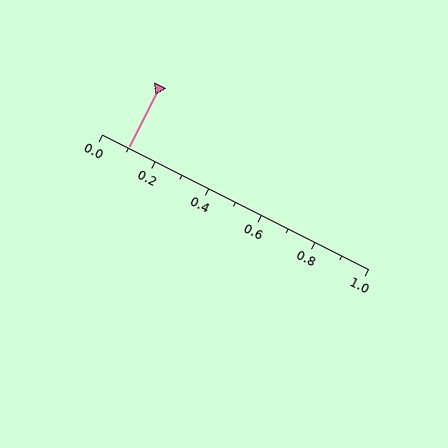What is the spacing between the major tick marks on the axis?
The major ticks are spaced 0.2 apart.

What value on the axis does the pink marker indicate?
The marker indicates approximately 0.1.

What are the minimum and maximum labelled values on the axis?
The axis runs from 0.0 to 1.0.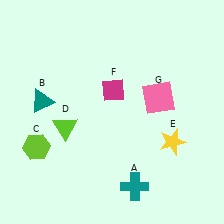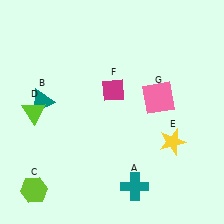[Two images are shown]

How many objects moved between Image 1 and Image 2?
2 objects moved between the two images.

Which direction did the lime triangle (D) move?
The lime triangle (D) moved left.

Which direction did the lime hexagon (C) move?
The lime hexagon (C) moved down.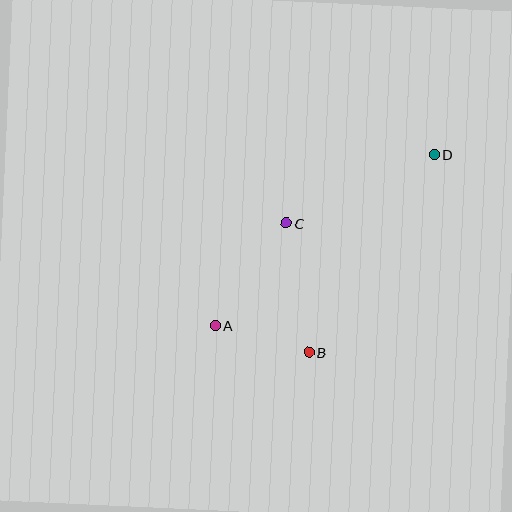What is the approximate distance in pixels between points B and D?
The distance between B and D is approximately 234 pixels.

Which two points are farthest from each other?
Points A and D are farthest from each other.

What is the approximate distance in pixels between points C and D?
The distance between C and D is approximately 163 pixels.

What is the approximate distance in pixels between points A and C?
The distance between A and C is approximately 125 pixels.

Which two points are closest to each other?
Points A and B are closest to each other.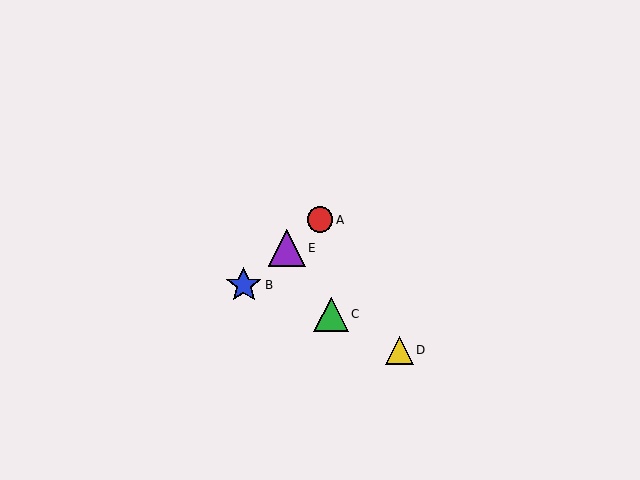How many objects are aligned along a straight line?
3 objects (A, B, E) are aligned along a straight line.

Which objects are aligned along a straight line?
Objects A, B, E are aligned along a straight line.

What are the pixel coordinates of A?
Object A is at (320, 220).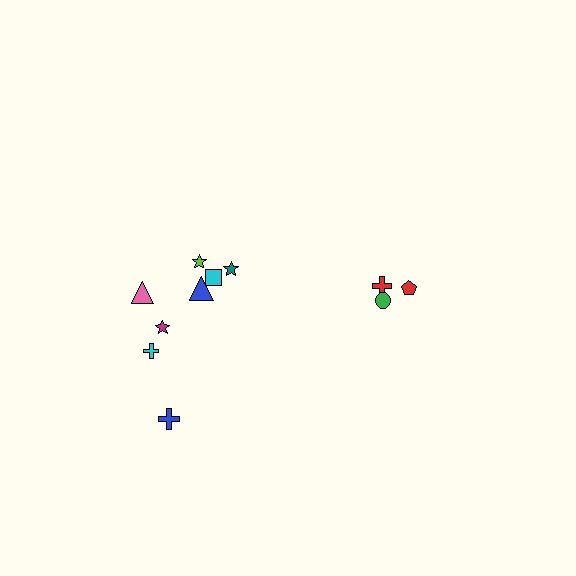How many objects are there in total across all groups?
There are 11 objects.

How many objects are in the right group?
There are 3 objects.